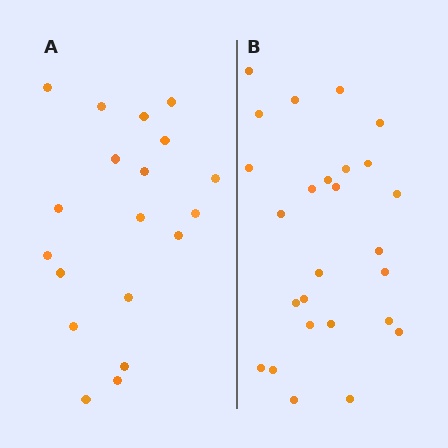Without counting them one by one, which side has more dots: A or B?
Region B (the right region) has more dots.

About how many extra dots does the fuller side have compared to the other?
Region B has roughly 8 or so more dots than region A.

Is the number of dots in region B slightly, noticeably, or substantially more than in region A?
Region B has noticeably more, but not dramatically so. The ratio is roughly 1.4 to 1.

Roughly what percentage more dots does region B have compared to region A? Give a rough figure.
About 35% more.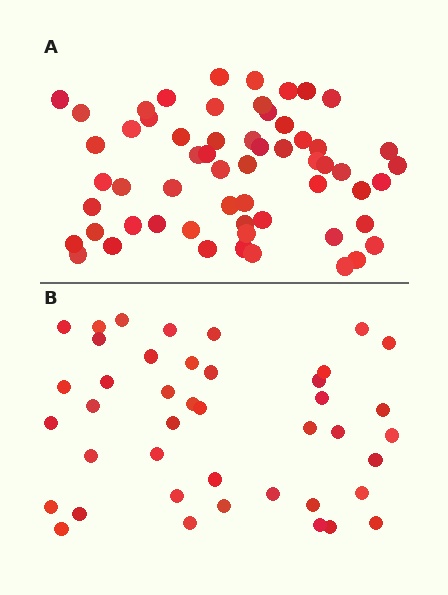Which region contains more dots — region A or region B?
Region A (the top region) has more dots.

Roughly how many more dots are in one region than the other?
Region A has approximately 15 more dots than region B.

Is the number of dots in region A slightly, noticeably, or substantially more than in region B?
Region A has noticeably more, but not dramatically so. The ratio is roughly 1.4 to 1.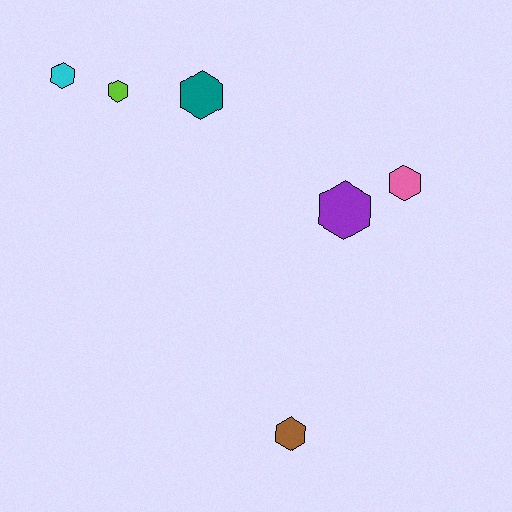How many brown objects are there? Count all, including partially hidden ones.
There is 1 brown object.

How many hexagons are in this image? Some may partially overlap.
There are 6 hexagons.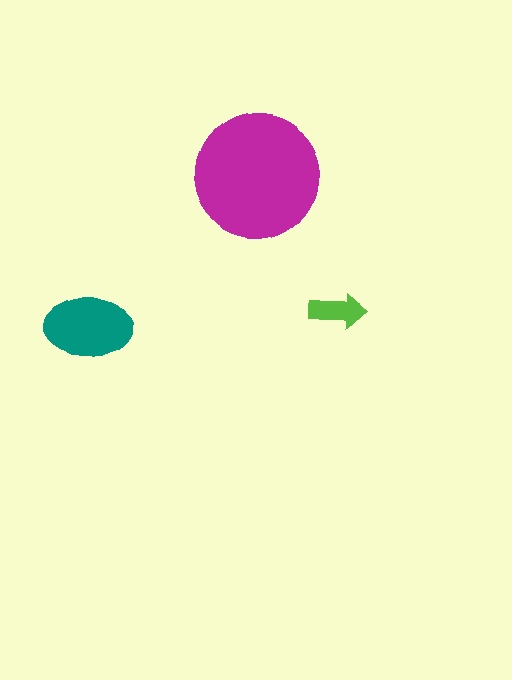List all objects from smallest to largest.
The lime arrow, the teal ellipse, the magenta circle.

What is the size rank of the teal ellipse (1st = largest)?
2nd.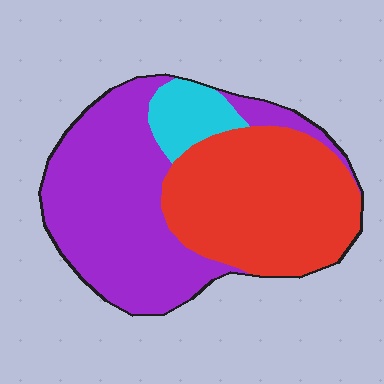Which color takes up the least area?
Cyan, at roughly 10%.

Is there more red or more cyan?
Red.